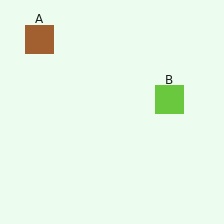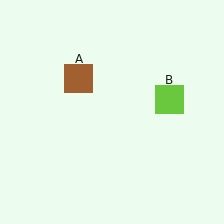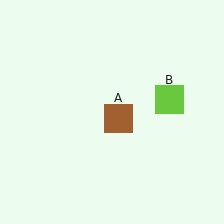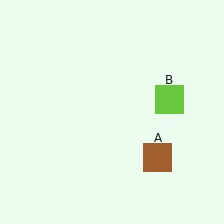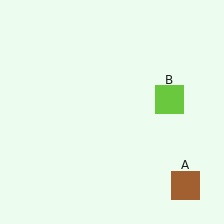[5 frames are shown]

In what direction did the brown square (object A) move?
The brown square (object A) moved down and to the right.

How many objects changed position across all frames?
1 object changed position: brown square (object A).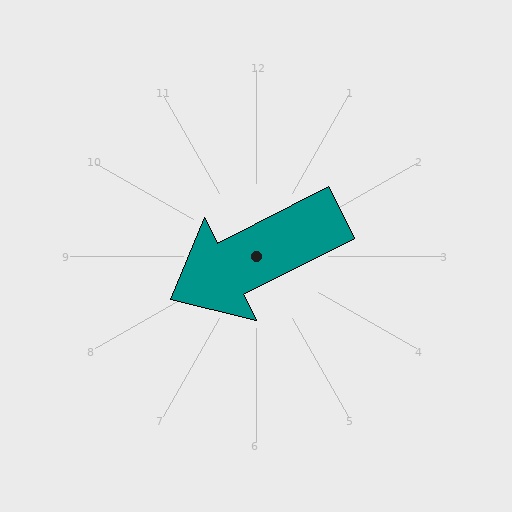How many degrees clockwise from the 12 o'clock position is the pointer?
Approximately 243 degrees.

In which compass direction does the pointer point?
Southwest.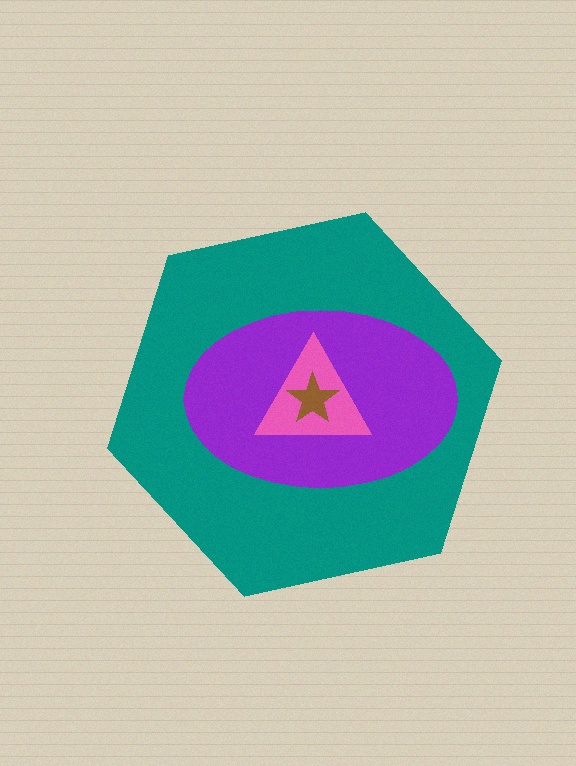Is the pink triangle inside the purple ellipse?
Yes.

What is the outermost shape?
The teal hexagon.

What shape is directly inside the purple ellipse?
The pink triangle.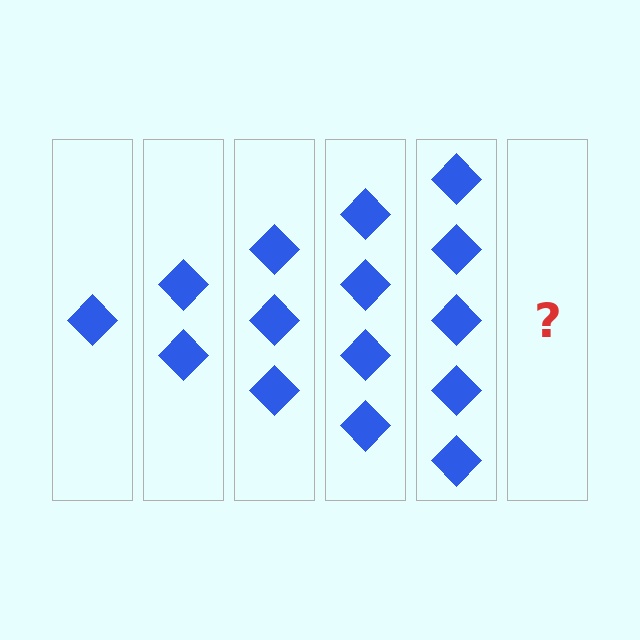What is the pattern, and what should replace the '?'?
The pattern is that each step adds one more diamond. The '?' should be 6 diamonds.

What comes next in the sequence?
The next element should be 6 diamonds.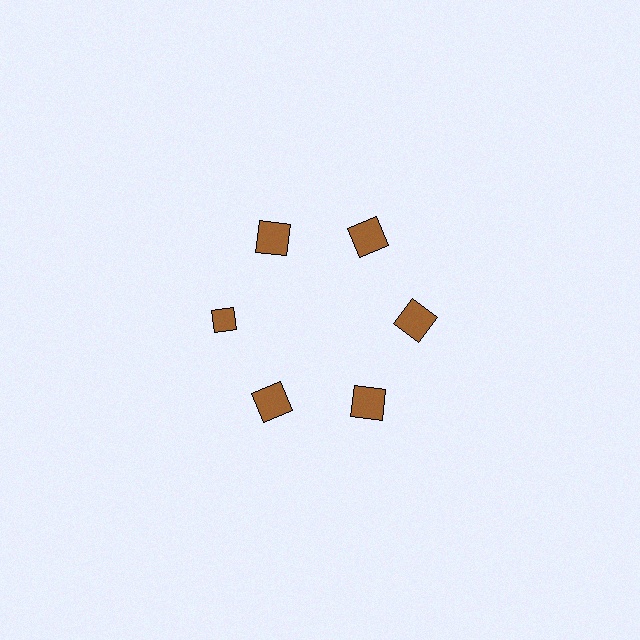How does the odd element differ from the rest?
It has a different shape: diamond instead of square.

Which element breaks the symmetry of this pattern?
The brown diamond at roughly the 9 o'clock position breaks the symmetry. All other shapes are brown squares.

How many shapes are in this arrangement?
There are 6 shapes arranged in a ring pattern.